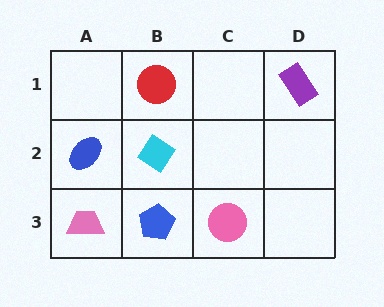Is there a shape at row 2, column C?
No, that cell is empty.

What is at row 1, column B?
A red circle.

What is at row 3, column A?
A pink trapezoid.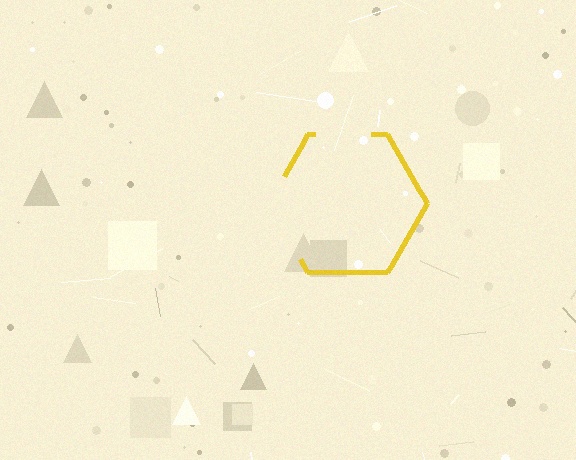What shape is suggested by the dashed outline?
The dashed outline suggests a hexagon.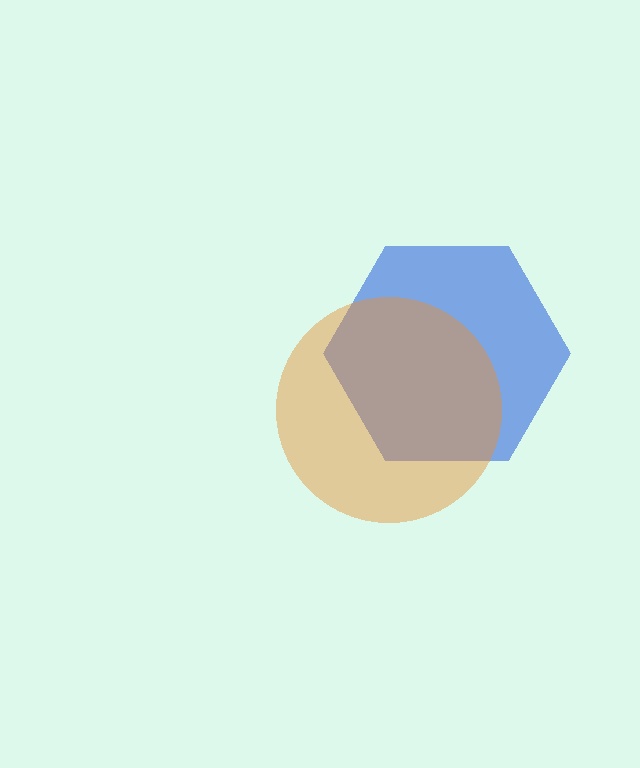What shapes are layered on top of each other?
The layered shapes are: a blue hexagon, an orange circle.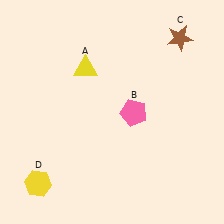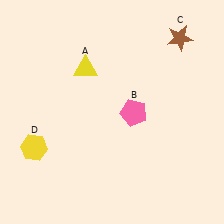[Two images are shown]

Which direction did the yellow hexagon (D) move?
The yellow hexagon (D) moved up.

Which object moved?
The yellow hexagon (D) moved up.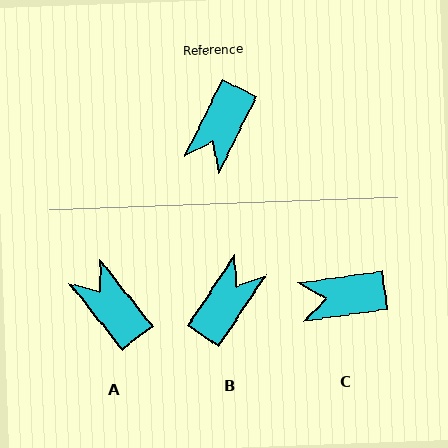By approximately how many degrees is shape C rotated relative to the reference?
Approximately 56 degrees clockwise.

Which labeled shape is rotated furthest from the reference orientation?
B, about 173 degrees away.